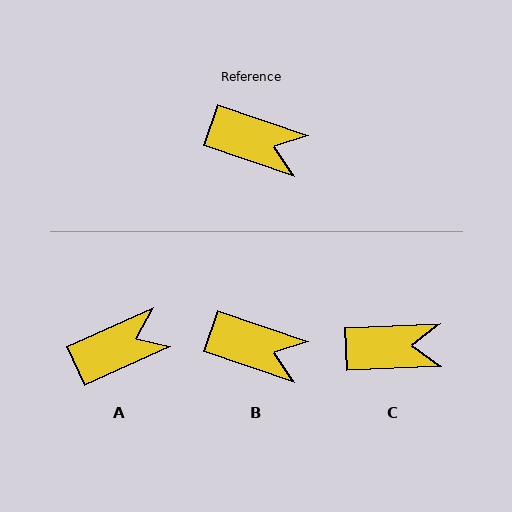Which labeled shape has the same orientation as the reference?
B.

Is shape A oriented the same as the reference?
No, it is off by about 43 degrees.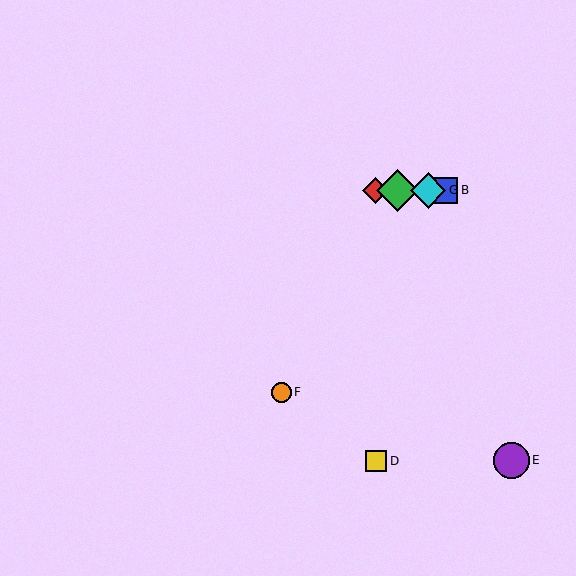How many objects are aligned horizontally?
4 objects (A, B, C, G) are aligned horizontally.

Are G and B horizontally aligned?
Yes, both are at y≈190.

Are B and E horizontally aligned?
No, B is at y≈190 and E is at y≈460.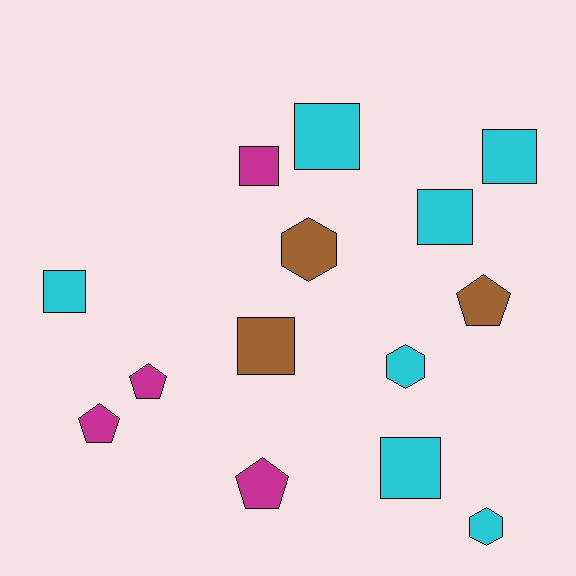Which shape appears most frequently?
Square, with 7 objects.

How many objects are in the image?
There are 14 objects.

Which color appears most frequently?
Cyan, with 7 objects.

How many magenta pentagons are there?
There are 3 magenta pentagons.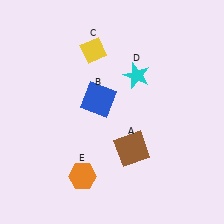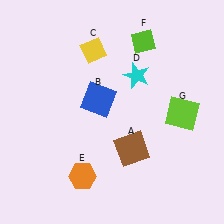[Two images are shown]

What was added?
A lime diamond (F), a lime square (G) were added in Image 2.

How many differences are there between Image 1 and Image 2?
There are 2 differences between the two images.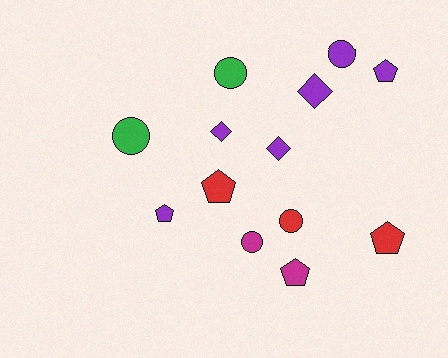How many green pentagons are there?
There are no green pentagons.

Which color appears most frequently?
Purple, with 6 objects.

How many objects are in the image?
There are 13 objects.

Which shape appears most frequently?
Circle, with 5 objects.